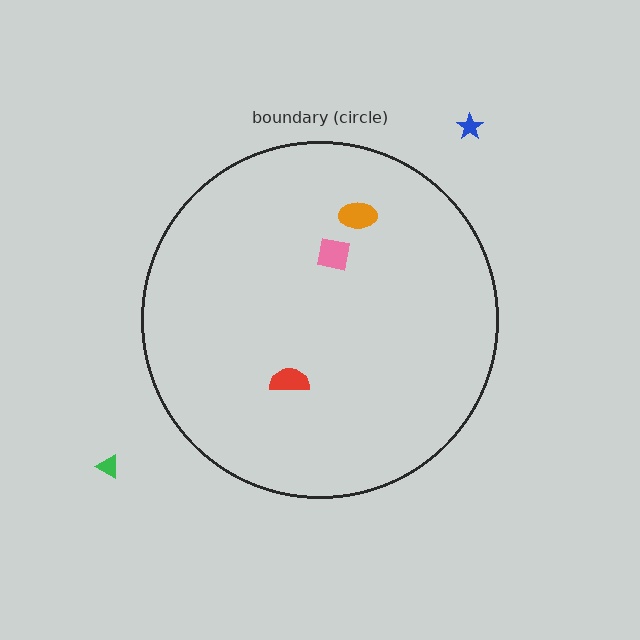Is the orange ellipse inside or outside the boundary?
Inside.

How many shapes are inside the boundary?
3 inside, 2 outside.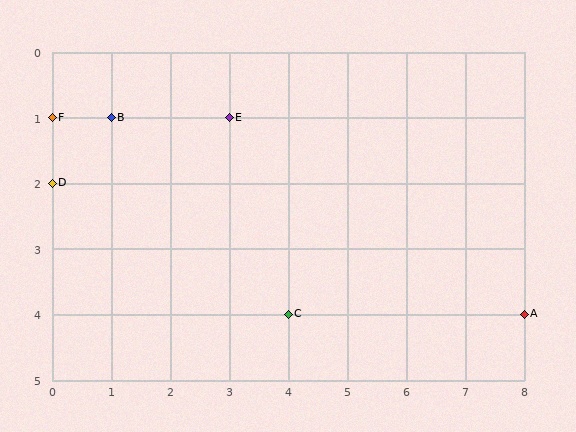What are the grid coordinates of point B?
Point B is at grid coordinates (1, 1).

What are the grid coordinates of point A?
Point A is at grid coordinates (8, 4).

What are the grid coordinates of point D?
Point D is at grid coordinates (0, 2).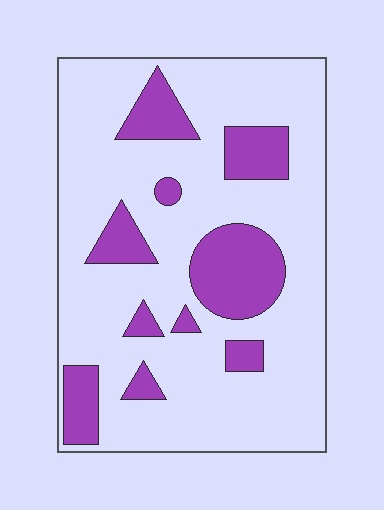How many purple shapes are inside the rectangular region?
10.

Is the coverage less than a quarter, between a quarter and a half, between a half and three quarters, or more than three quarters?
Less than a quarter.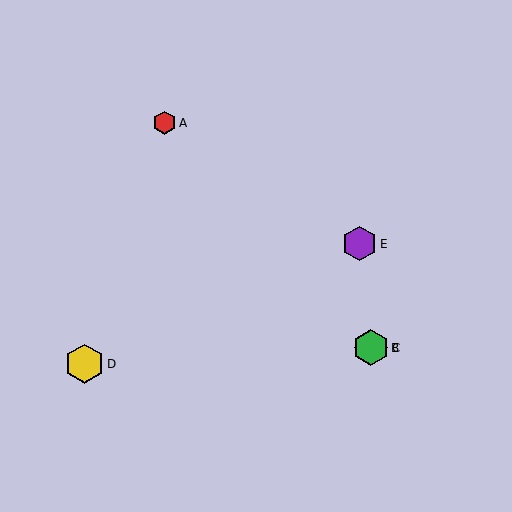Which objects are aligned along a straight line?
Objects A, B, C are aligned along a straight line.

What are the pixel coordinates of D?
Object D is at (85, 364).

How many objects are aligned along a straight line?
3 objects (A, B, C) are aligned along a straight line.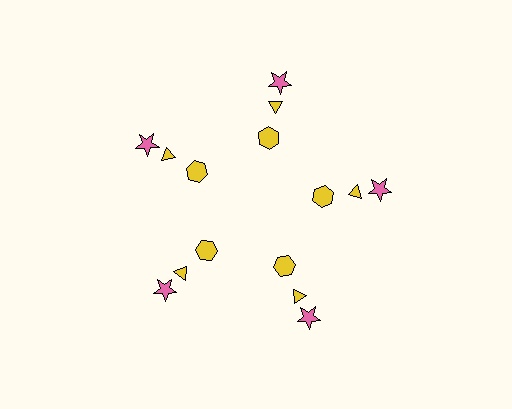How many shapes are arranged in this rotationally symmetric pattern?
There are 15 shapes, arranged in 5 groups of 3.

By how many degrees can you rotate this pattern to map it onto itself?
The pattern maps onto itself every 72 degrees of rotation.